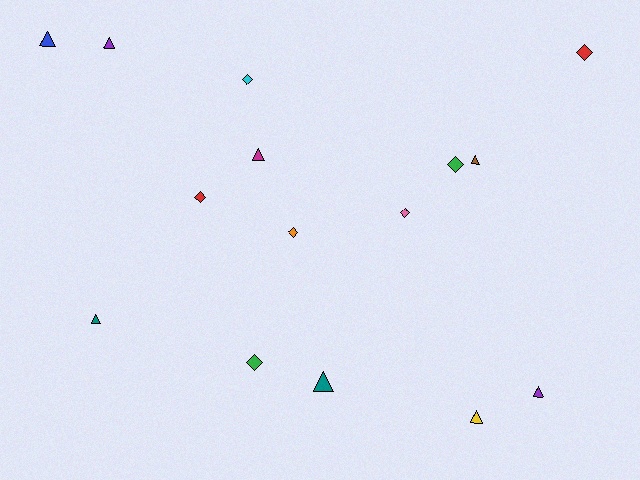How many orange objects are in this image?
There is 1 orange object.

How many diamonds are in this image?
There are 7 diamonds.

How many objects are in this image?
There are 15 objects.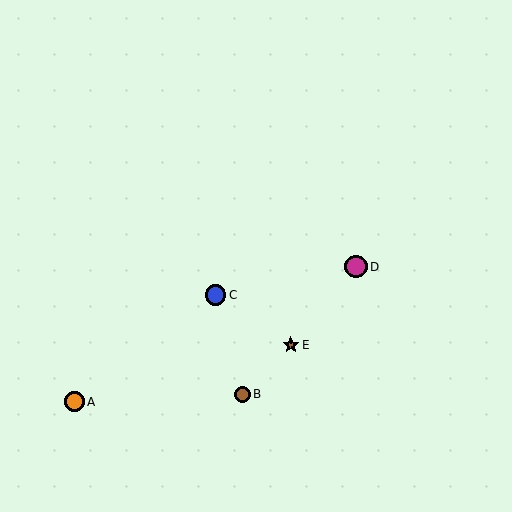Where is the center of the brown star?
The center of the brown star is at (291, 345).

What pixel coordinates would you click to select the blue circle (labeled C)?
Click at (216, 295) to select the blue circle C.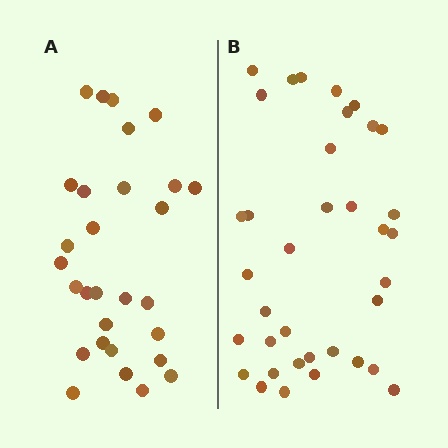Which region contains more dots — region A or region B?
Region B (the right region) has more dots.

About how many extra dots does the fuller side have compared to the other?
Region B has roughly 8 or so more dots than region A.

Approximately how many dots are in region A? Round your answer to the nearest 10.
About 30 dots. (The exact count is 29, which rounds to 30.)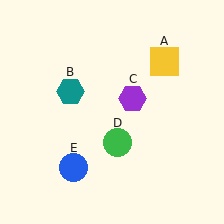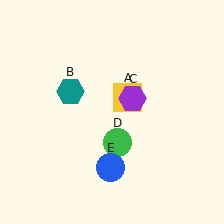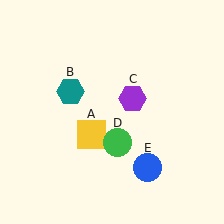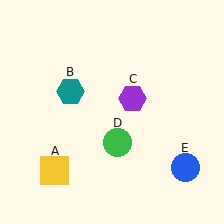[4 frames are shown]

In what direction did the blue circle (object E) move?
The blue circle (object E) moved right.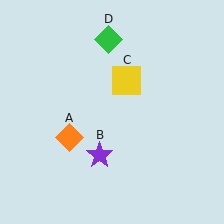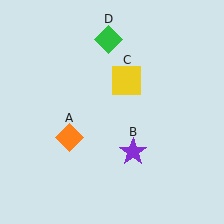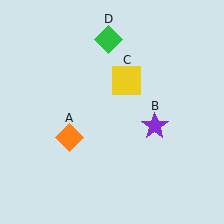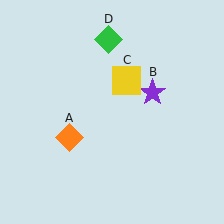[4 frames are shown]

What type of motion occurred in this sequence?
The purple star (object B) rotated counterclockwise around the center of the scene.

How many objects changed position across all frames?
1 object changed position: purple star (object B).